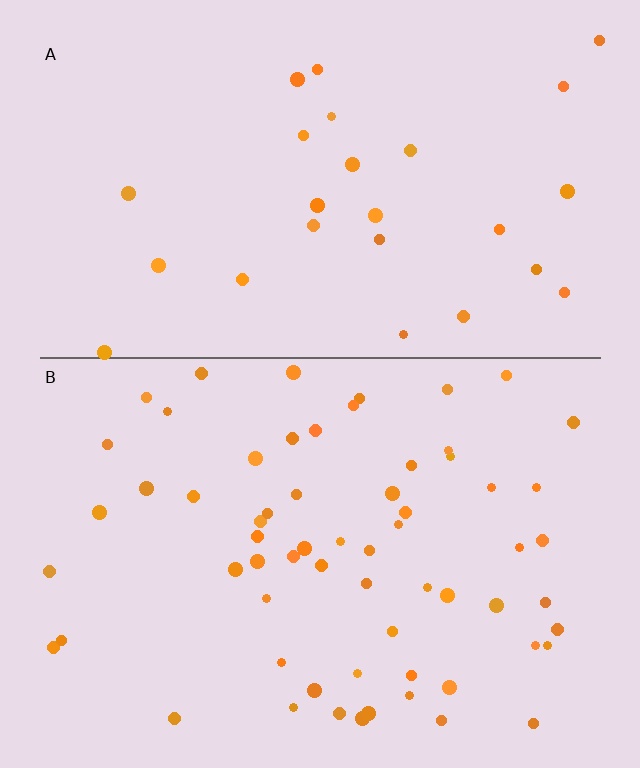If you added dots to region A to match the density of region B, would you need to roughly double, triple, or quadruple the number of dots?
Approximately double.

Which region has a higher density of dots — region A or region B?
B (the bottom).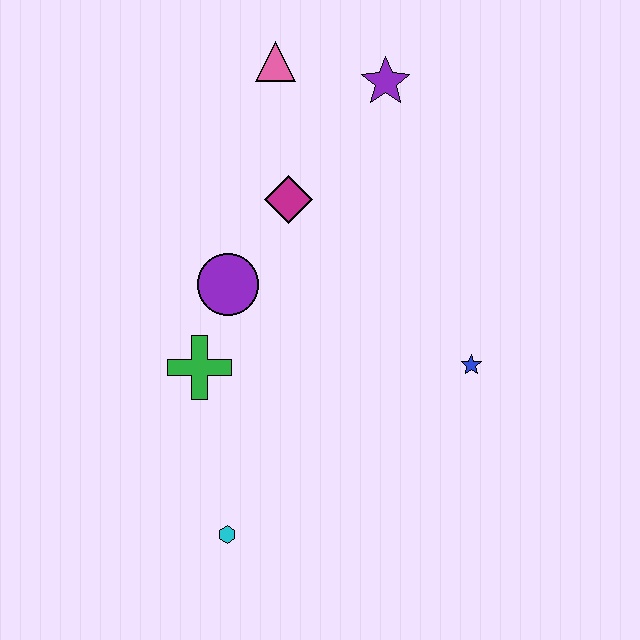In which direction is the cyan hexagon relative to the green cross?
The cyan hexagon is below the green cross.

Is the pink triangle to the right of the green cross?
Yes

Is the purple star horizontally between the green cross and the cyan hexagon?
No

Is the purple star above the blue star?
Yes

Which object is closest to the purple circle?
The green cross is closest to the purple circle.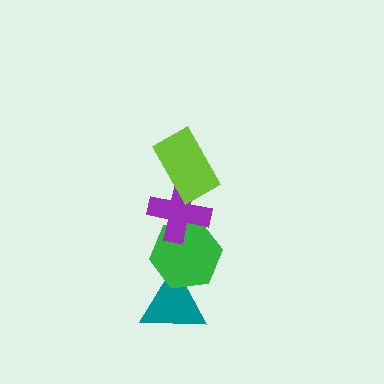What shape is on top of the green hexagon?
The purple cross is on top of the green hexagon.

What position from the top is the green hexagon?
The green hexagon is 3rd from the top.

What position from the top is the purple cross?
The purple cross is 2nd from the top.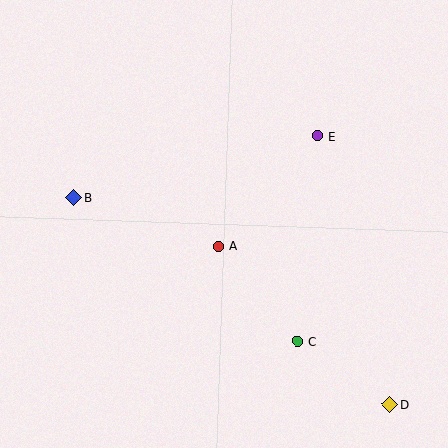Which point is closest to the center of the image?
Point A at (219, 246) is closest to the center.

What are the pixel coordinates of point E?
Point E is at (318, 136).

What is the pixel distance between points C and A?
The distance between C and A is 123 pixels.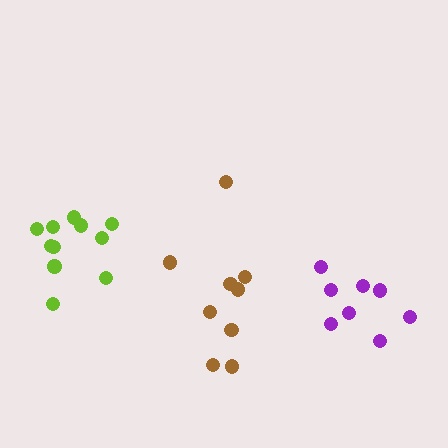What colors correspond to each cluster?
The clusters are colored: brown, lime, purple.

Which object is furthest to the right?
The purple cluster is rightmost.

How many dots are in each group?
Group 1: 9 dots, Group 2: 11 dots, Group 3: 8 dots (28 total).